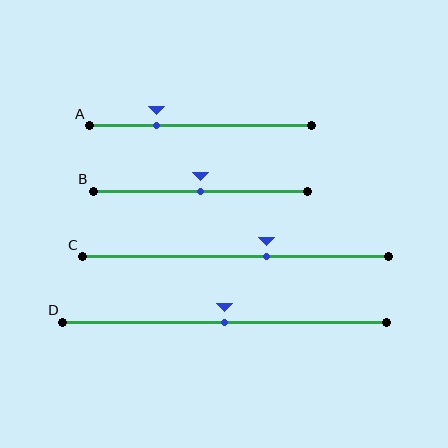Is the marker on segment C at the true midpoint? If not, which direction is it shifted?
No, the marker on segment C is shifted to the right by about 10% of the segment length.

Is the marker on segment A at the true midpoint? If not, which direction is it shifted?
No, the marker on segment A is shifted to the left by about 20% of the segment length.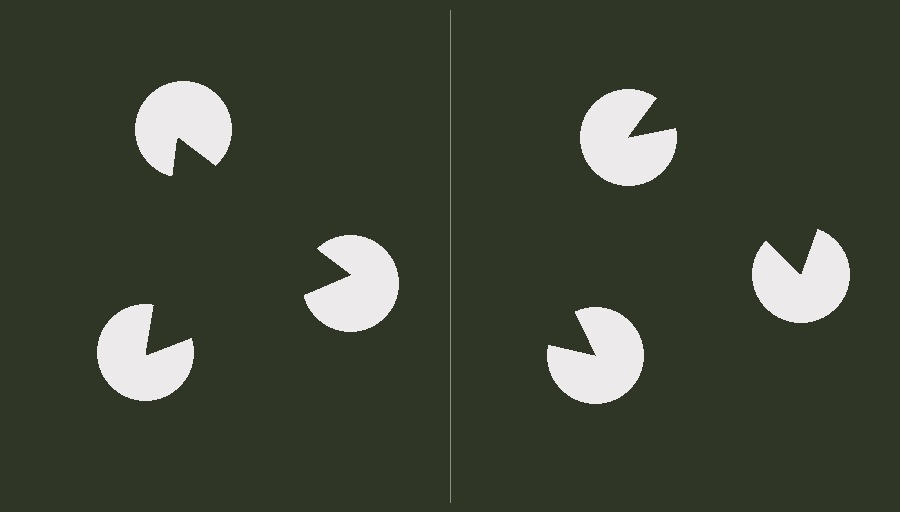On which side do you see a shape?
An illusory triangle appears on the left side. On the right side the wedge cuts are rotated, so no coherent shape forms.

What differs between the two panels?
The pac-man discs are positioned identically on both sides; only the wedge orientations differ. On the left they align to a triangle; on the right they are misaligned.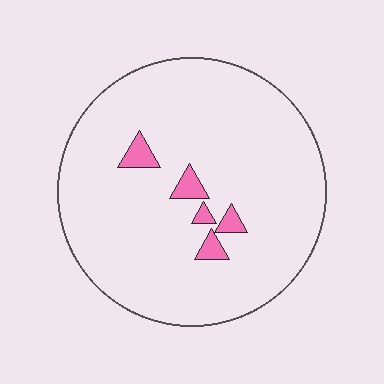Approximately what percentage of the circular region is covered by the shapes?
Approximately 5%.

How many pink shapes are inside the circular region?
5.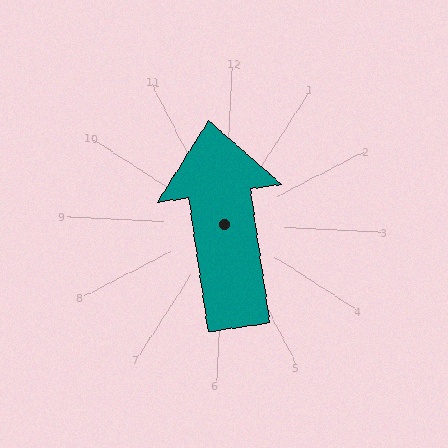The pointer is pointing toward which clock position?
Roughly 12 o'clock.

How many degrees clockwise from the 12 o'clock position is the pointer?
Approximately 349 degrees.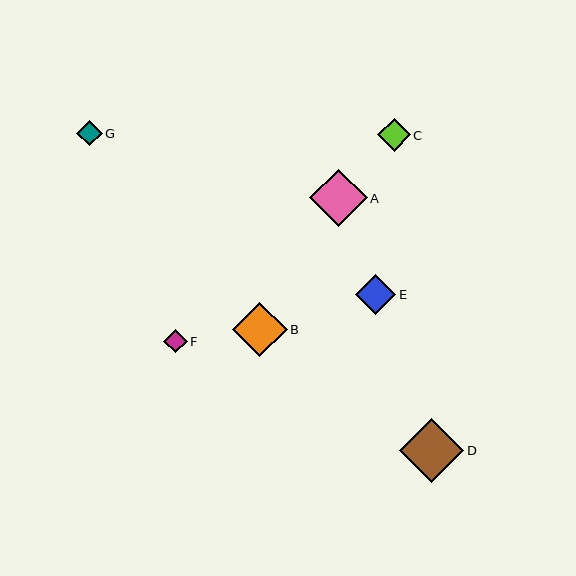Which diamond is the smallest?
Diamond F is the smallest with a size of approximately 23 pixels.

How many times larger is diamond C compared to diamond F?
Diamond C is approximately 1.4 times the size of diamond F.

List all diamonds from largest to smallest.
From largest to smallest: D, A, B, E, C, G, F.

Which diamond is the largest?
Diamond D is the largest with a size of approximately 64 pixels.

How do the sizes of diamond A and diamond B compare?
Diamond A and diamond B are approximately the same size.